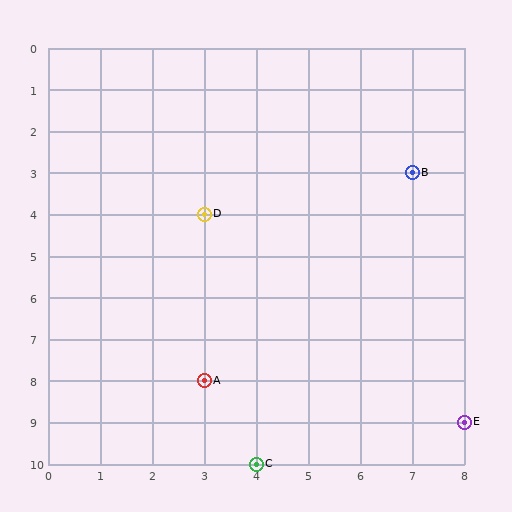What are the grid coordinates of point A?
Point A is at grid coordinates (3, 8).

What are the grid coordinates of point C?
Point C is at grid coordinates (4, 10).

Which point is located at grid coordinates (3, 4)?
Point D is at (3, 4).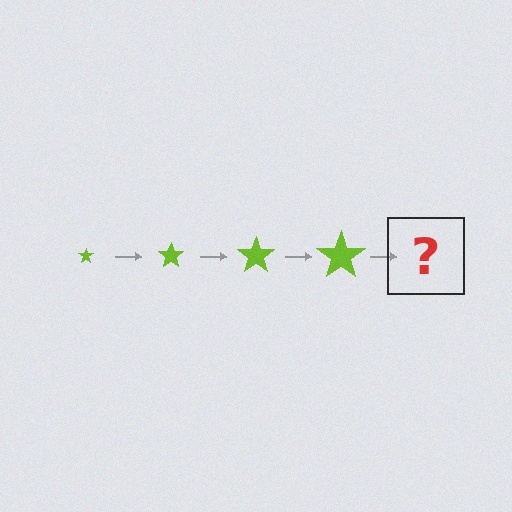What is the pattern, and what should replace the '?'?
The pattern is that the star gets progressively larger each step. The '?' should be a lime star, larger than the previous one.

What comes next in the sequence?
The next element should be a lime star, larger than the previous one.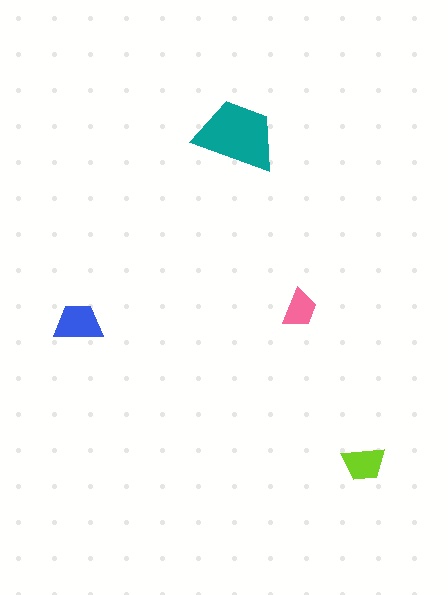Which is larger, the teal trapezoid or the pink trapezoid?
The teal one.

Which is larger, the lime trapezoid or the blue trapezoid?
The blue one.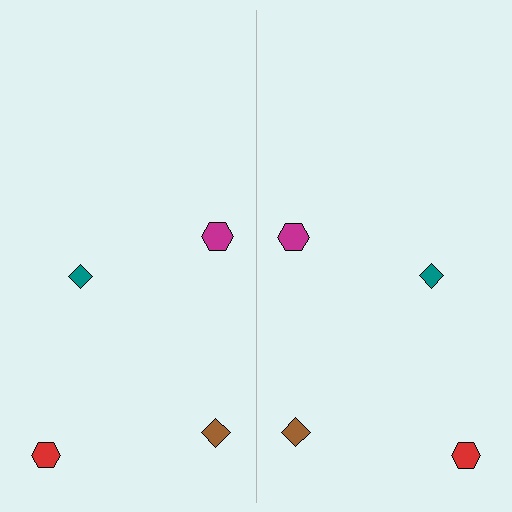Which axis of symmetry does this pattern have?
The pattern has a vertical axis of symmetry running through the center of the image.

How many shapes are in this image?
There are 8 shapes in this image.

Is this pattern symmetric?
Yes, this pattern has bilateral (reflection) symmetry.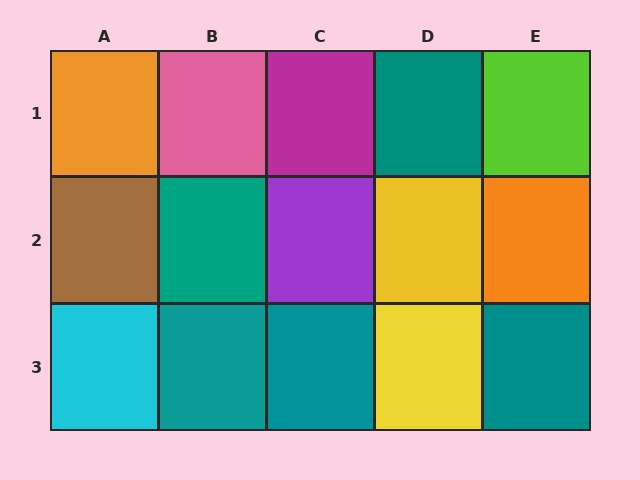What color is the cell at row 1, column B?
Pink.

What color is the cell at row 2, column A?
Brown.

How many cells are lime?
1 cell is lime.